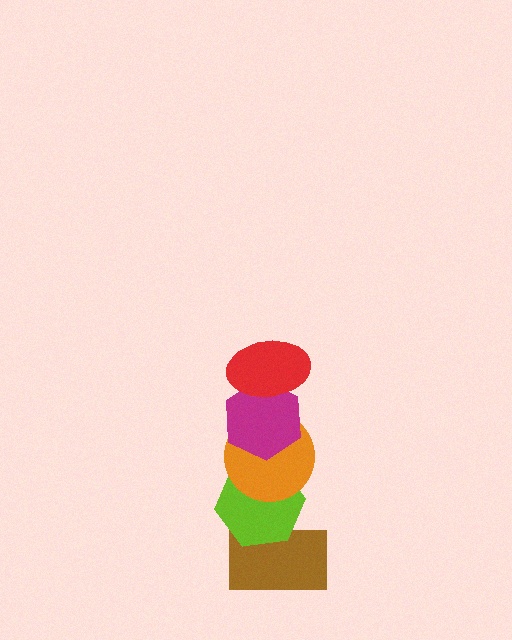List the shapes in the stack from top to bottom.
From top to bottom: the red ellipse, the magenta hexagon, the orange circle, the lime hexagon, the brown rectangle.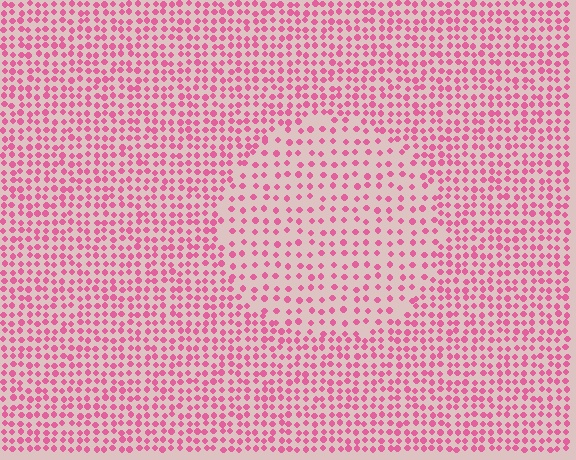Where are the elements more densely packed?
The elements are more densely packed outside the circle boundary.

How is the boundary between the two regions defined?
The boundary is defined by a change in element density (approximately 1.8x ratio). All elements are the same color, size, and shape.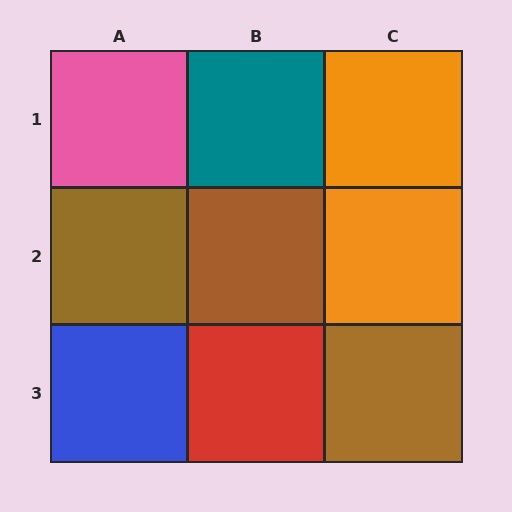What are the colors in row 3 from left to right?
Blue, red, brown.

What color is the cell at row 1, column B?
Teal.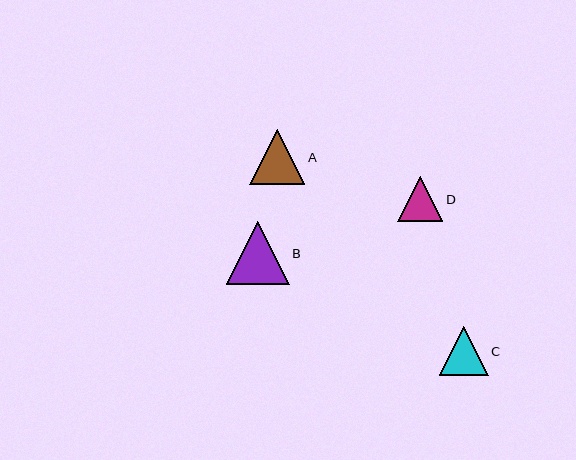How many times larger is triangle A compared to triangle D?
Triangle A is approximately 1.2 times the size of triangle D.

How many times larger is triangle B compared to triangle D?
Triangle B is approximately 1.4 times the size of triangle D.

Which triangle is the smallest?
Triangle D is the smallest with a size of approximately 45 pixels.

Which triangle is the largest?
Triangle B is the largest with a size of approximately 63 pixels.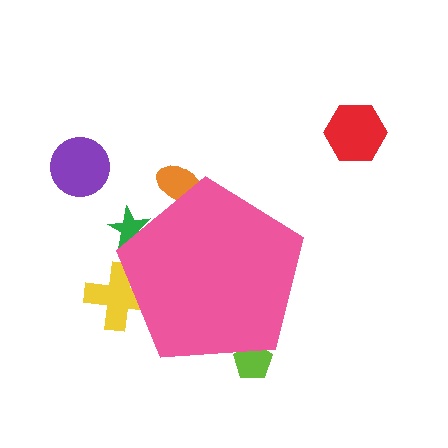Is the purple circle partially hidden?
No, the purple circle is fully visible.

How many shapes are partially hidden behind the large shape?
4 shapes are partially hidden.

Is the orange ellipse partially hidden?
Yes, the orange ellipse is partially hidden behind the pink pentagon.